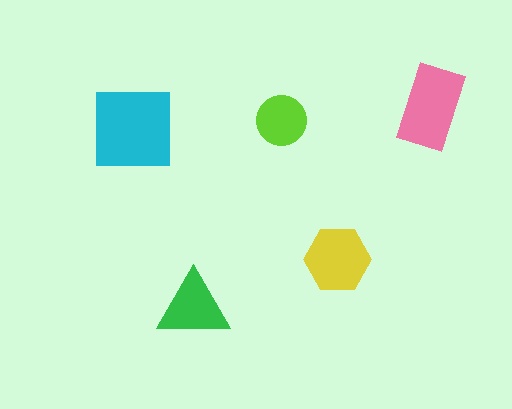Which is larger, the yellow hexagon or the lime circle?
The yellow hexagon.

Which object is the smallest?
The lime circle.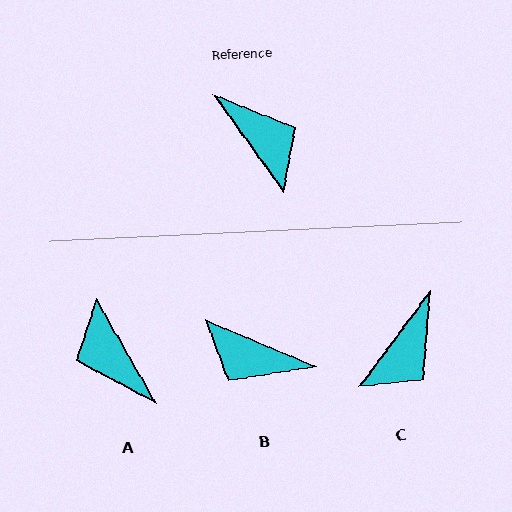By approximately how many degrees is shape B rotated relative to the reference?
Approximately 149 degrees clockwise.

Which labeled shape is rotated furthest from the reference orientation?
A, about 174 degrees away.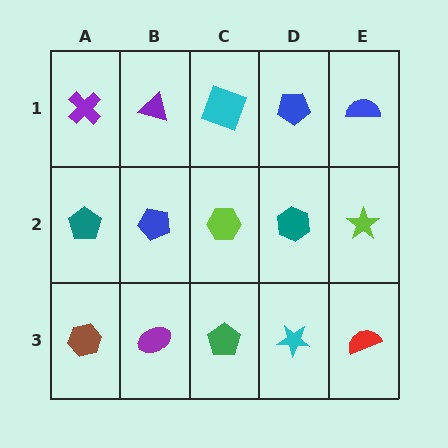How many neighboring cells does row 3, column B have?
3.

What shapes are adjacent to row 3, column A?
A teal pentagon (row 2, column A), a purple ellipse (row 3, column B).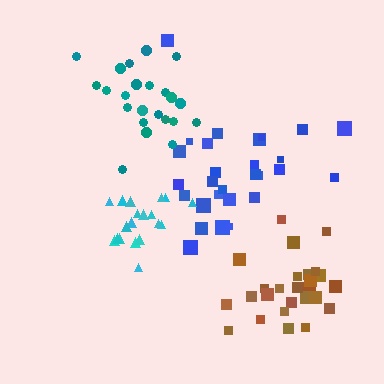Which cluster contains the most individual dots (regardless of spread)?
Blue (28).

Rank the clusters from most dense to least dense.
brown, teal, cyan, blue.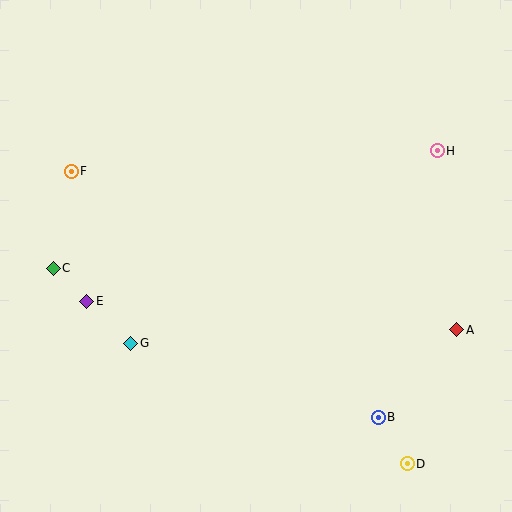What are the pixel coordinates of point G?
Point G is at (131, 343).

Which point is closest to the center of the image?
Point G at (131, 343) is closest to the center.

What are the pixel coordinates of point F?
Point F is at (71, 171).